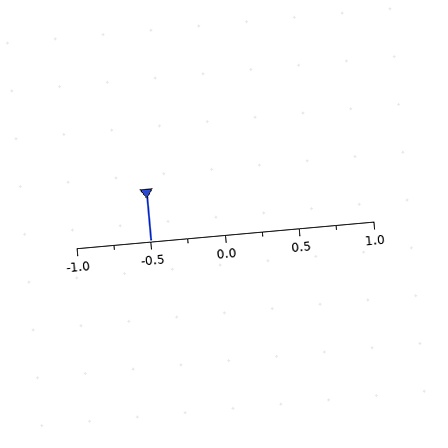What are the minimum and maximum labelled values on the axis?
The axis runs from -1.0 to 1.0.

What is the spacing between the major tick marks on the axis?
The major ticks are spaced 0.5 apart.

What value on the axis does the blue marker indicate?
The marker indicates approximately -0.5.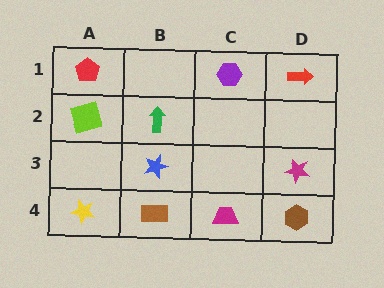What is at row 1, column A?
A red pentagon.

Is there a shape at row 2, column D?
No, that cell is empty.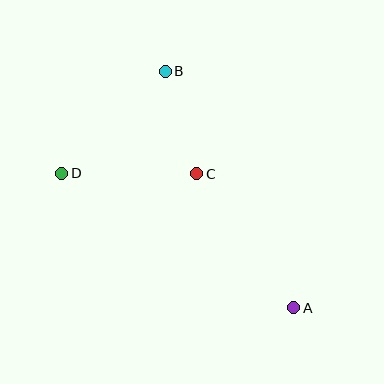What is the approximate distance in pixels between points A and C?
The distance between A and C is approximately 165 pixels.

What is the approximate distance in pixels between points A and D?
The distance between A and D is approximately 268 pixels.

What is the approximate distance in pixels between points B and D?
The distance between B and D is approximately 145 pixels.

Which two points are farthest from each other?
Points A and B are farthest from each other.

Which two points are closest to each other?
Points B and C are closest to each other.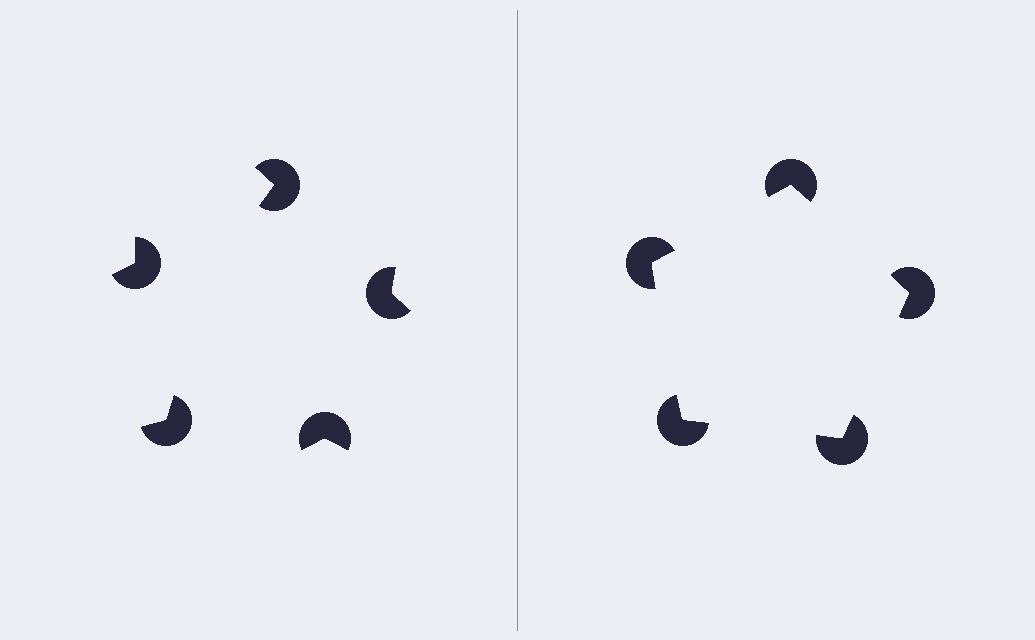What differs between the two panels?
The pac-man discs are positioned identically on both sides; only the wedge orientations differ. On the right they align to a pentagon; on the left they are misaligned.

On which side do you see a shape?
An illusory pentagon appears on the right side. On the left side the wedge cuts are rotated, so no coherent shape forms.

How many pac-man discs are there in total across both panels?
10 — 5 on each side.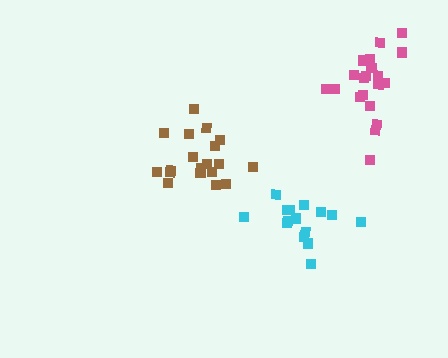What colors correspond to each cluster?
The clusters are colored: brown, pink, cyan.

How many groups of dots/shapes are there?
There are 3 groups.